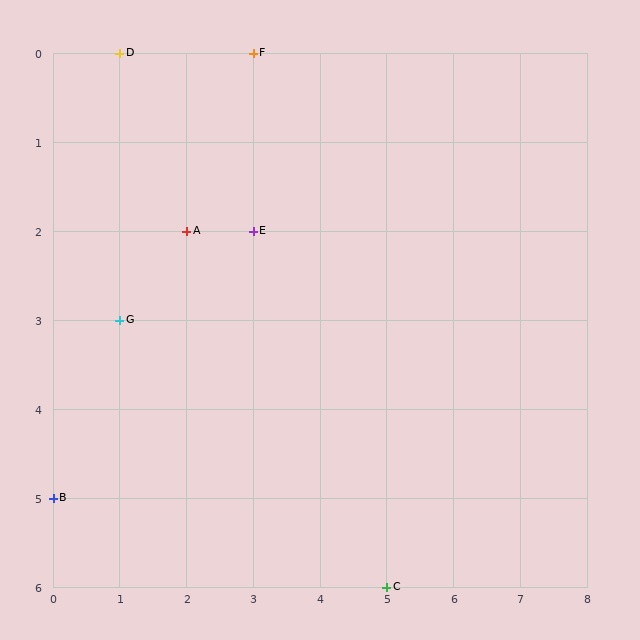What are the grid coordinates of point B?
Point B is at grid coordinates (0, 5).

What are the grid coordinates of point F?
Point F is at grid coordinates (3, 0).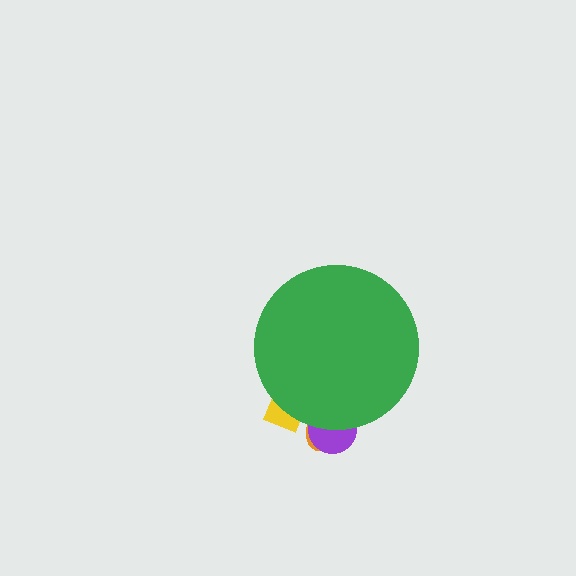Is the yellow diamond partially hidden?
Yes, the yellow diamond is partially hidden behind the green circle.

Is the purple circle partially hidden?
Yes, the purple circle is partially hidden behind the green circle.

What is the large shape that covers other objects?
A green circle.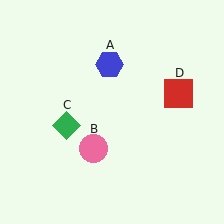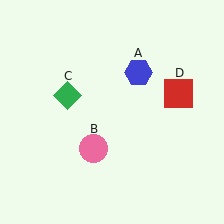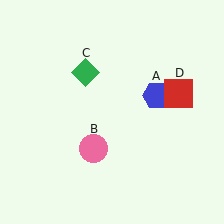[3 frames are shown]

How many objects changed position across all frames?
2 objects changed position: blue hexagon (object A), green diamond (object C).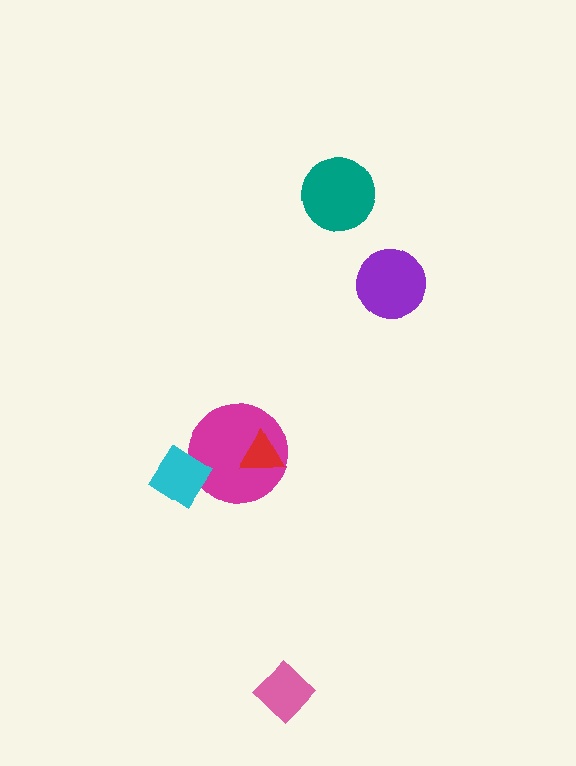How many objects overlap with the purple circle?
0 objects overlap with the purple circle.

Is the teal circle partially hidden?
No, no other shape covers it.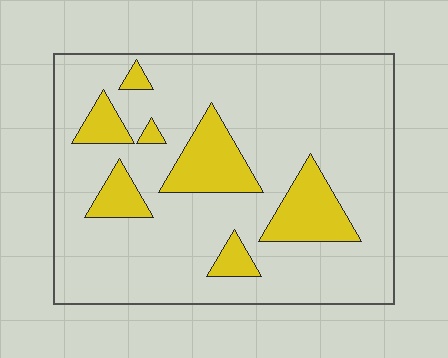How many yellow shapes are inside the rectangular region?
7.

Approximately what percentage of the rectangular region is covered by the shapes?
Approximately 20%.